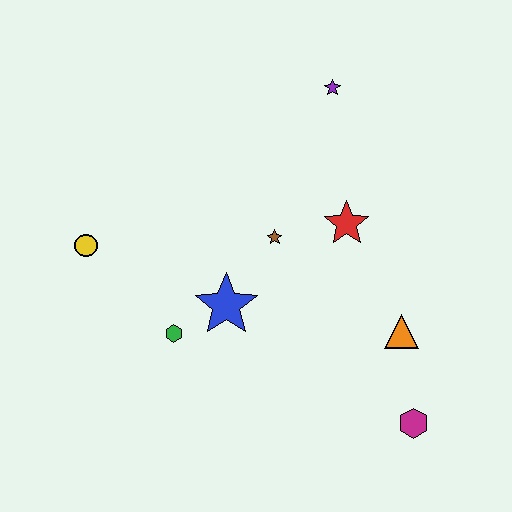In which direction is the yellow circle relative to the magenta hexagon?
The yellow circle is to the left of the magenta hexagon.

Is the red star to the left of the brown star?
No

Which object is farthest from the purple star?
The magenta hexagon is farthest from the purple star.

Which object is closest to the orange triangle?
The magenta hexagon is closest to the orange triangle.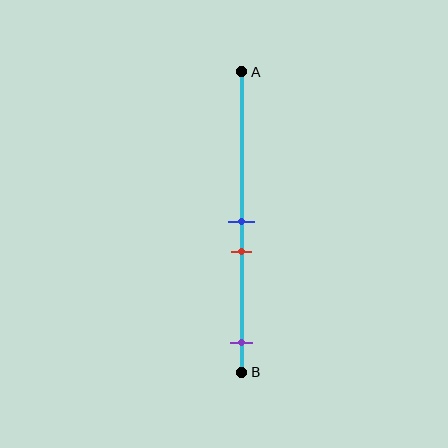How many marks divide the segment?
There are 3 marks dividing the segment.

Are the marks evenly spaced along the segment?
No, the marks are not evenly spaced.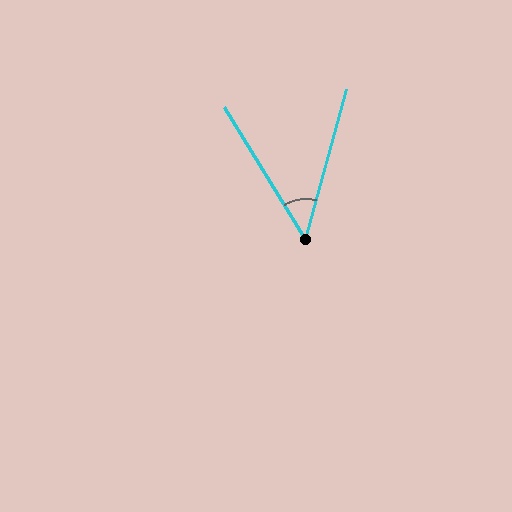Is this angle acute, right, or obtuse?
It is acute.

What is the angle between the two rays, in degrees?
Approximately 47 degrees.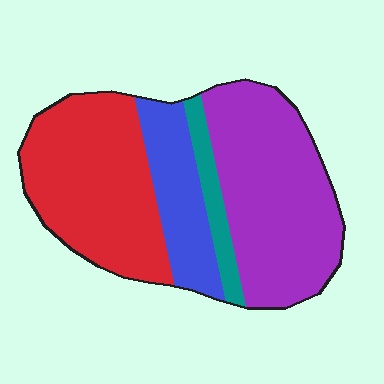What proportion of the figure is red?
Red takes up about three eighths (3/8) of the figure.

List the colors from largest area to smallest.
From largest to smallest: purple, red, blue, teal.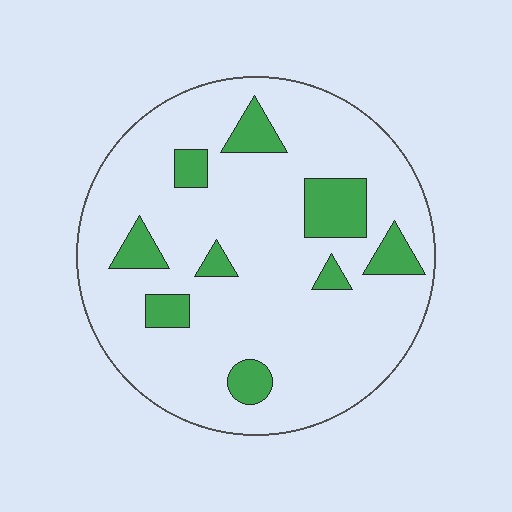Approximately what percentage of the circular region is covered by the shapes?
Approximately 15%.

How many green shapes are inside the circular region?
9.